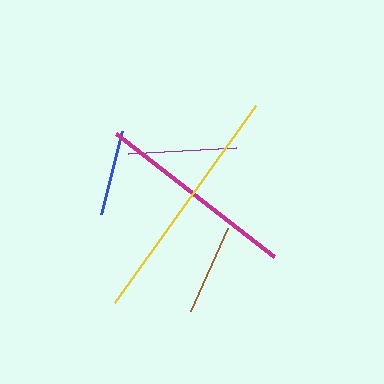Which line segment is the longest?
The yellow line is the longest at approximately 243 pixels.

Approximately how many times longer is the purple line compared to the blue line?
The purple line is approximately 1.3 times the length of the blue line.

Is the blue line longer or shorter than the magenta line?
The magenta line is longer than the blue line.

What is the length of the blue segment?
The blue segment is approximately 85 pixels long.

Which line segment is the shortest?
The blue line is the shortest at approximately 85 pixels.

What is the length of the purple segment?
The purple segment is approximately 108 pixels long.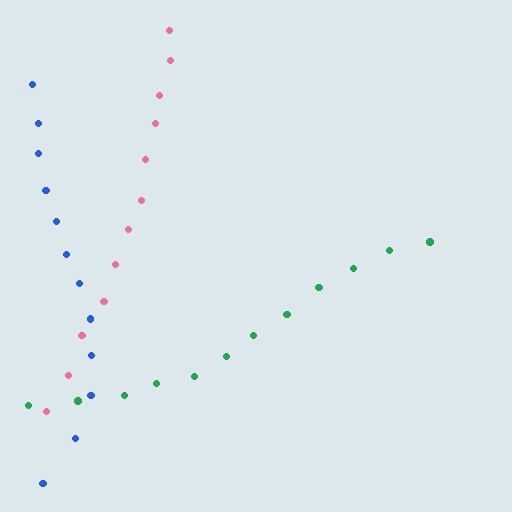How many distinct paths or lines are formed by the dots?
There are 3 distinct paths.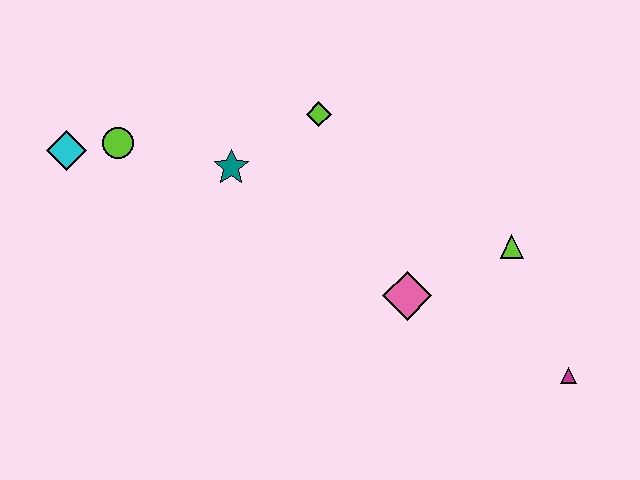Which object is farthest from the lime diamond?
The magenta triangle is farthest from the lime diamond.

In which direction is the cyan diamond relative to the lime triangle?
The cyan diamond is to the left of the lime triangle.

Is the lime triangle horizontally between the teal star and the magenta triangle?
Yes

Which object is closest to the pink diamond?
The lime triangle is closest to the pink diamond.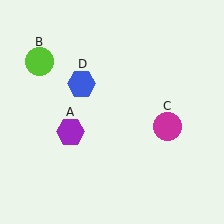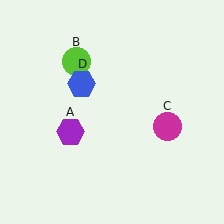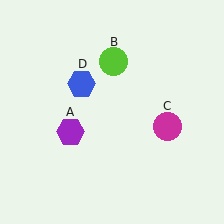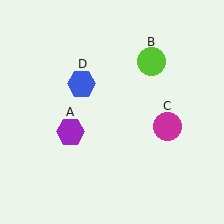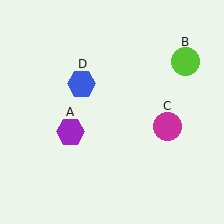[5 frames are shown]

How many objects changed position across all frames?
1 object changed position: lime circle (object B).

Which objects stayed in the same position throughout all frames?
Purple hexagon (object A) and magenta circle (object C) and blue hexagon (object D) remained stationary.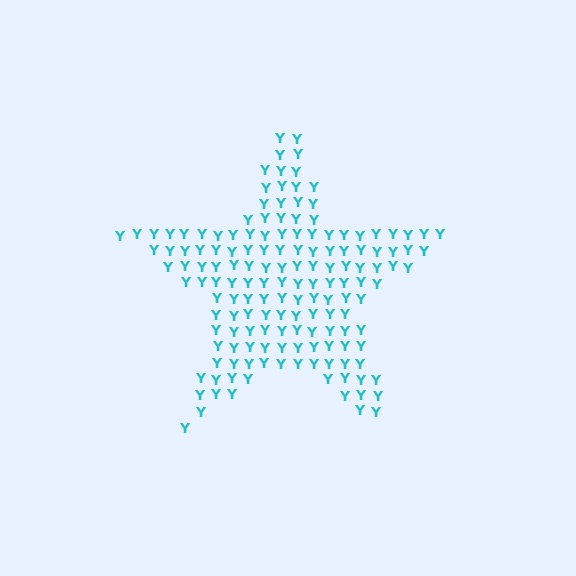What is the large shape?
The large shape is a star.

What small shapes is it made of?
It is made of small letter Y's.